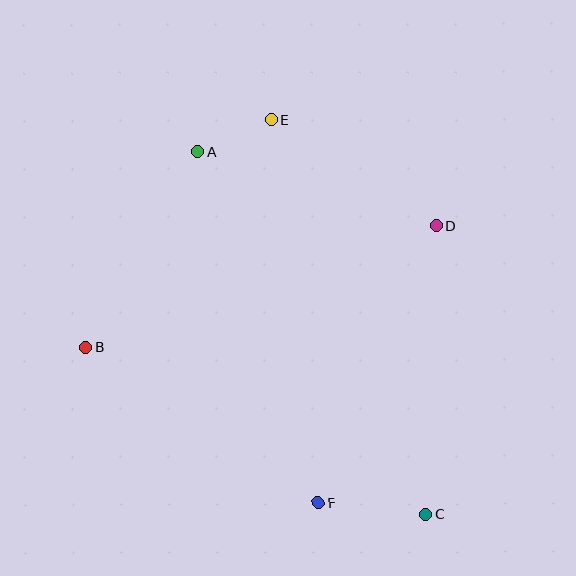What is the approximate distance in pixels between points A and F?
The distance between A and F is approximately 371 pixels.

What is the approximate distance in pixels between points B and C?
The distance between B and C is approximately 378 pixels.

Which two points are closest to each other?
Points A and E are closest to each other.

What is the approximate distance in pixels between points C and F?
The distance between C and F is approximately 108 pixels.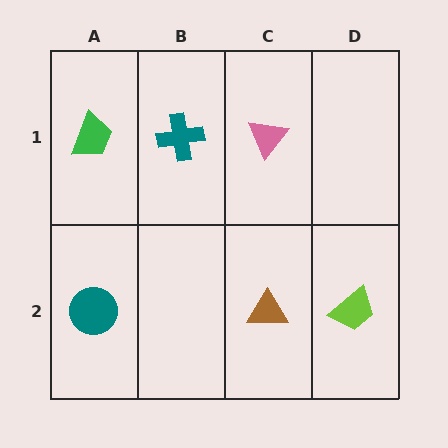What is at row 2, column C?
A brown triangle.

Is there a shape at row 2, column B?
No, that cell is empty.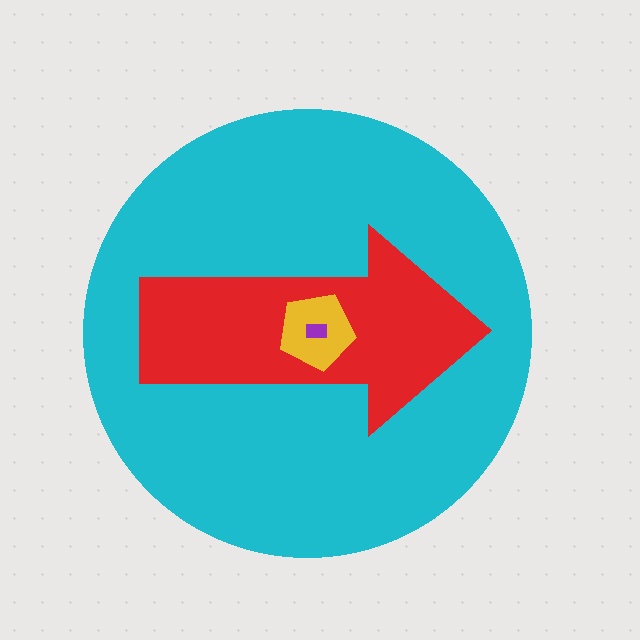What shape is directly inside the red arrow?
The yellow pentagon.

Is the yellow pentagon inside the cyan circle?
Yes.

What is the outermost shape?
The cyan circle.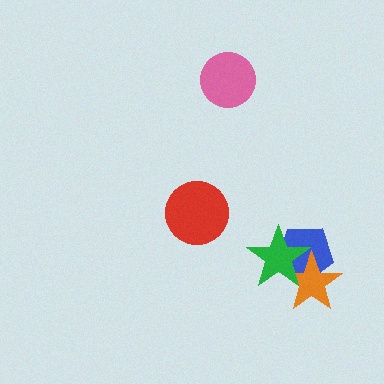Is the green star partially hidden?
No, no other shape covers it.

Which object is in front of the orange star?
The green star is in front of the orange star.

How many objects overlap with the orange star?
2 objects overlap with the orange star.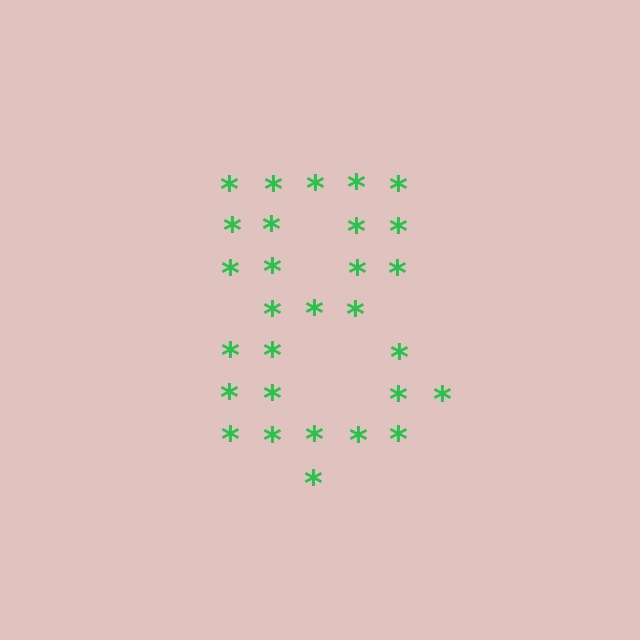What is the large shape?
The large shape is the digit 8.